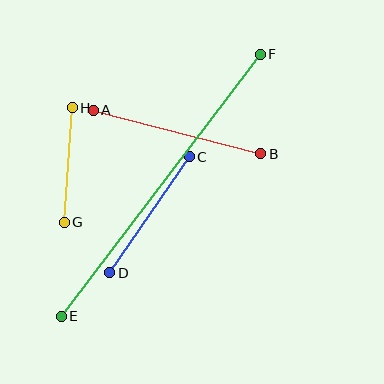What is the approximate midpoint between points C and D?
The midpoint is at approximately (150, 215) pixels.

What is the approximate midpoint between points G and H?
The midpoint is at approximately (68, 165) pixels.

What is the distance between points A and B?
The distance is approximately 173 pixels.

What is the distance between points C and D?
The distance is approximately 141 pixels.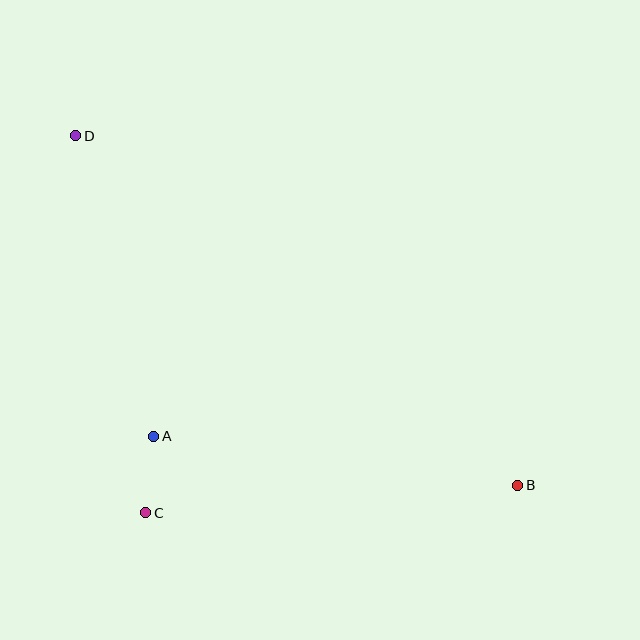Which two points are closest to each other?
Points A and C are closest to each other.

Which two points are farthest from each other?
Points B and D are farthest from each other.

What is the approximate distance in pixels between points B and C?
The distance between B and C is approximately 373 pixels.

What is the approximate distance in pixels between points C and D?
The distance between C and D is approximately 383 pixels.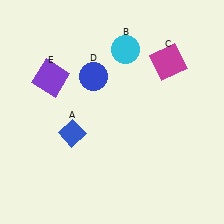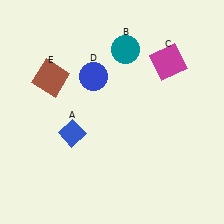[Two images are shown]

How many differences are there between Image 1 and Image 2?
There are 2 differences between the two images.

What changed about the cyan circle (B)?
In Image 1, B is cyan. In Image 2, it changed to teal.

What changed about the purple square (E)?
In Image 1, E is purple. In Image 2, it changed to brown.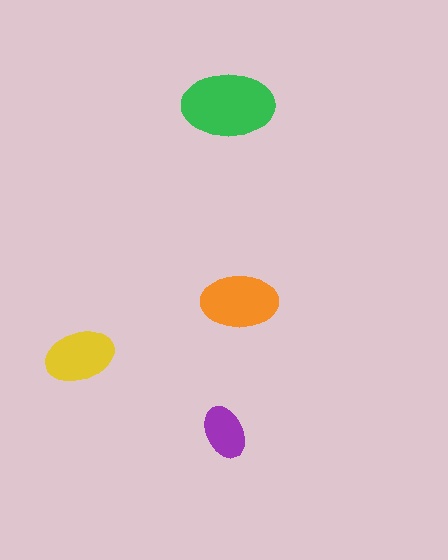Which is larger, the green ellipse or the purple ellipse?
The green one.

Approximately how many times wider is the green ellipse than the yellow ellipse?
About 1.5 times wider.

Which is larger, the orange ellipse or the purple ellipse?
The orange one.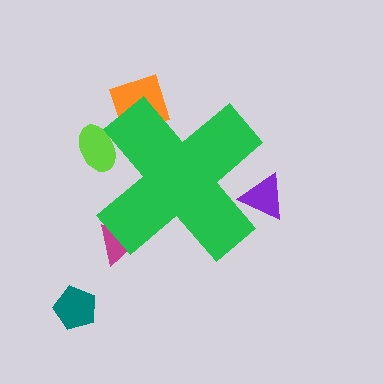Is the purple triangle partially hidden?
Yes, the purple triangle is partially hidden behind the green cross.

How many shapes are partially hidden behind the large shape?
4 shapes are partially hidden.